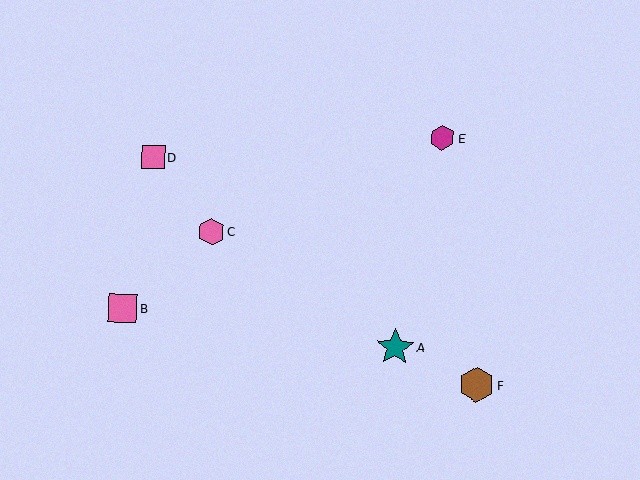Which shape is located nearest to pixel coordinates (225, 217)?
The pink hexagon (labeled C) at (211, 232) is nearest to that location.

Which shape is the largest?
The teal star (labeled A) is the largest.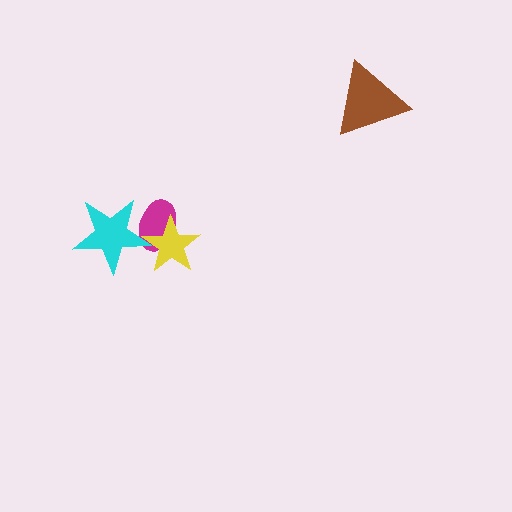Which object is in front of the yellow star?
The cyan star is in front of the yellow star.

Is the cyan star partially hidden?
No, no other shape covers it.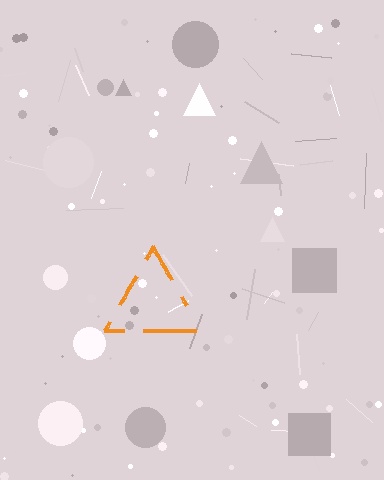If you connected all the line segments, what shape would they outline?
They would outline a triangle.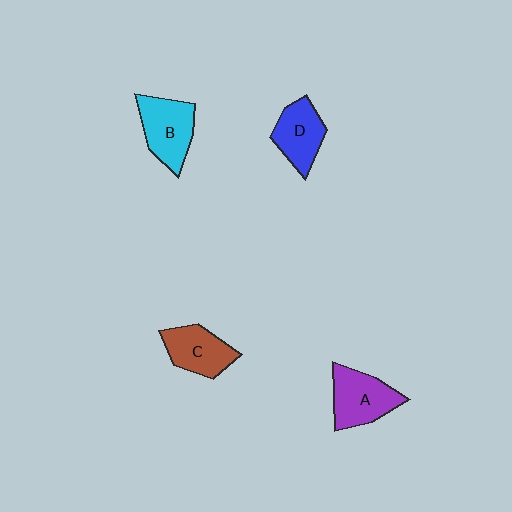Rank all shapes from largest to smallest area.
From largest to smallest: B (cyan), A (purple), C (brown), D (blue).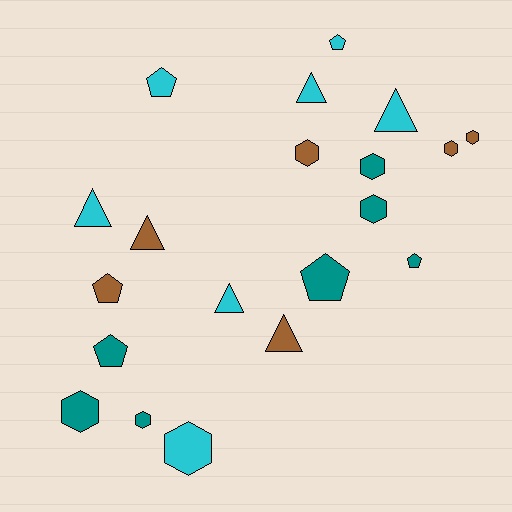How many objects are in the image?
There are 20 objects.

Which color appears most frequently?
Cyan, with 7 objects.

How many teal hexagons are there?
There are 4 teal hexagons.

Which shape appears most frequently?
Hexagon, with 8 objects.